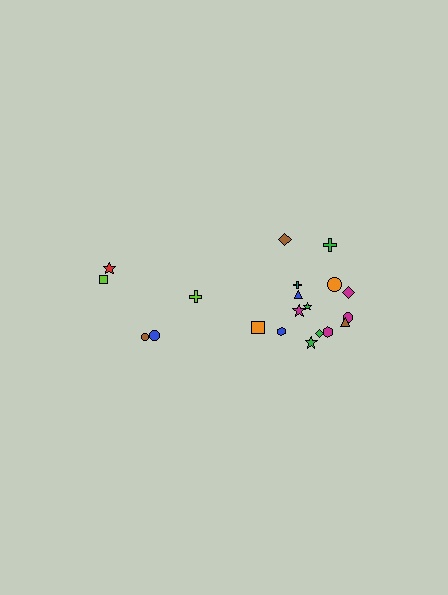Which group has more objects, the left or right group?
The right group.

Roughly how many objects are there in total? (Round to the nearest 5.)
Roughly 20 objects in total.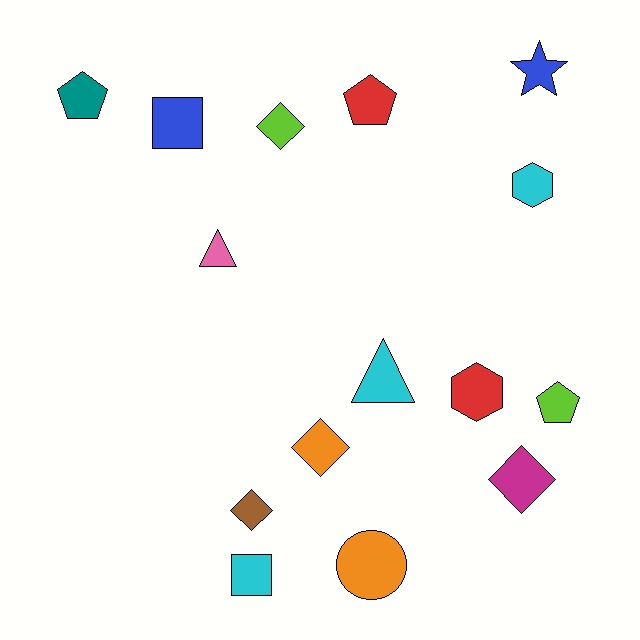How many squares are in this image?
There are 2 squares.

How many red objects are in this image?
There are 2 red objects.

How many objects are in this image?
There are 15 objects.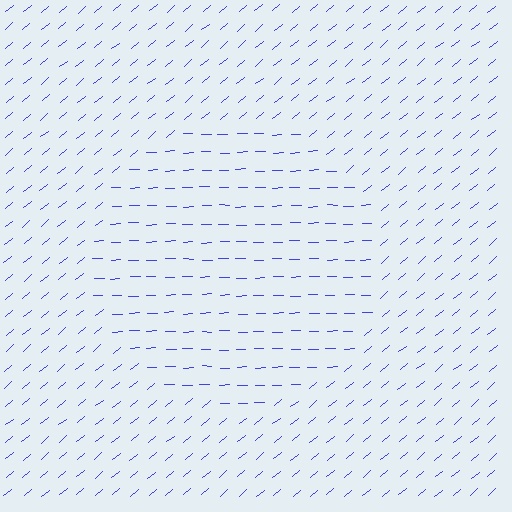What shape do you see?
I see a circle.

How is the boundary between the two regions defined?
The boundary is defined purely by a change in line orientation (approximately 38 degrees difference). All lines are the same color and thickness.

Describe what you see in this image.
The image is filled with small blue line segments. A circle region in the image has lines oriented differently from the surrounding lines, creating a visible texture boundary.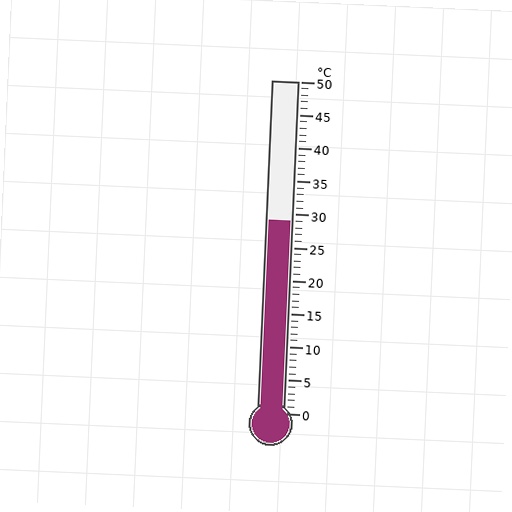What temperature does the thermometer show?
The thermometer shows approximately 29°C.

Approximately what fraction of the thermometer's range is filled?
The thermometer is filled to approximately 60% of its range.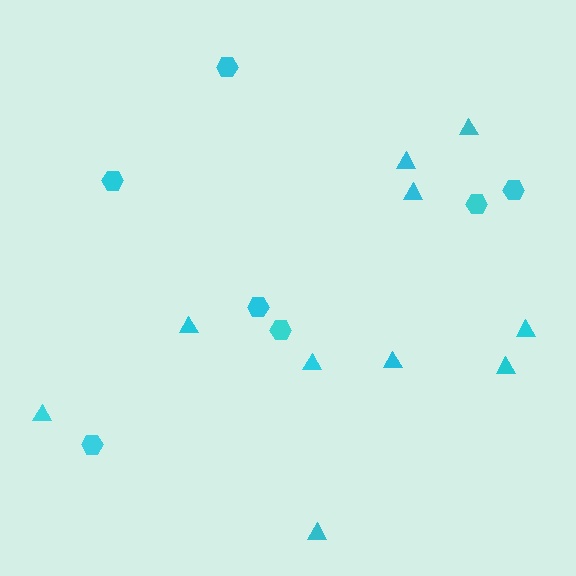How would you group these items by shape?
There are 2 groups: one group of triangles (10) and one group of hexagons (7).